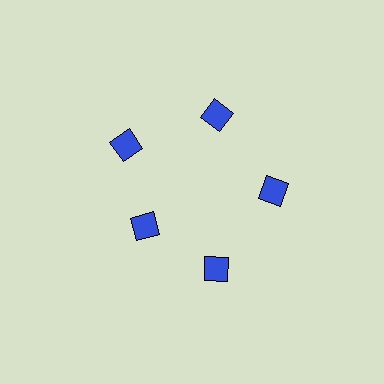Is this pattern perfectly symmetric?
No. The 5 blue diamonds are arranged in a ring, but one element near the 8 o'clock position is pulled inward toward the center, breaking the 5-fold rotational symmetry.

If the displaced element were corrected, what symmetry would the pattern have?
It would have 5-fold rotational symmetry — the pattern would map onto itself every 72 degrees.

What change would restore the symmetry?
The symmetry would be restored by moving it outward, back onto the ring so that all 5 diamonds sit at equal angles and equal distance from the center.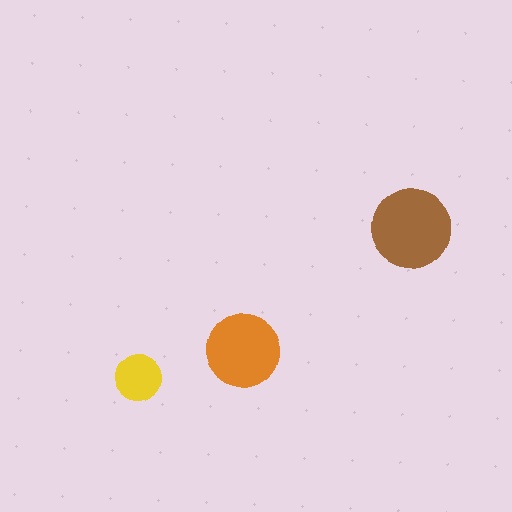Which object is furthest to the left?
The yellow circle is leftmost.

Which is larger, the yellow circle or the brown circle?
The brown one.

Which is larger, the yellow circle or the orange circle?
The orange one.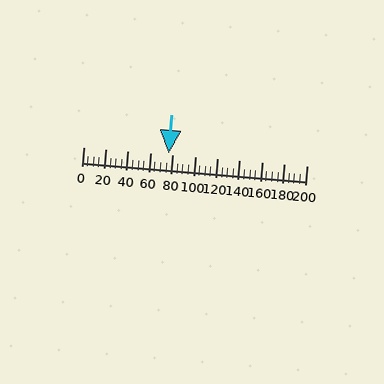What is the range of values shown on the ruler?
The ruler shows values from 0 to 200.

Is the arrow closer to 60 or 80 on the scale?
The arrow is closer to 80.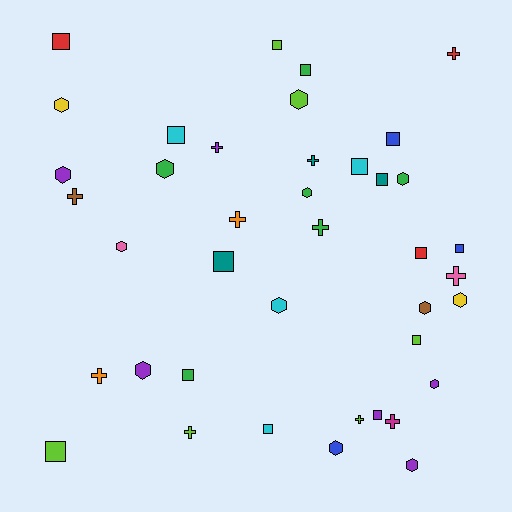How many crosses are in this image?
There are 11 crosses.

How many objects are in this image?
There are 40 objects.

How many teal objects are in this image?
There are 3 teal objects.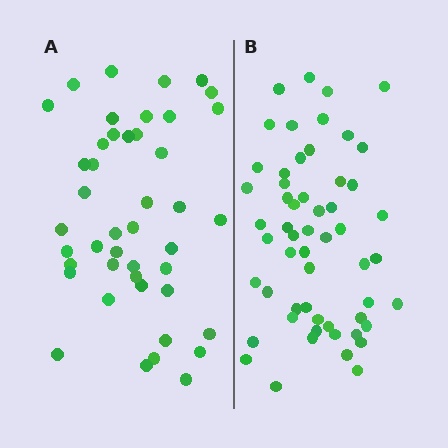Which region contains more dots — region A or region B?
Region B (the right region) has more dots.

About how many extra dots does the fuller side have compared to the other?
Region B has roughly 12 or so more dots than region A.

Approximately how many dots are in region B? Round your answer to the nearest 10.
About 60 dots. (The exact count is 56, which rounds to 60.)